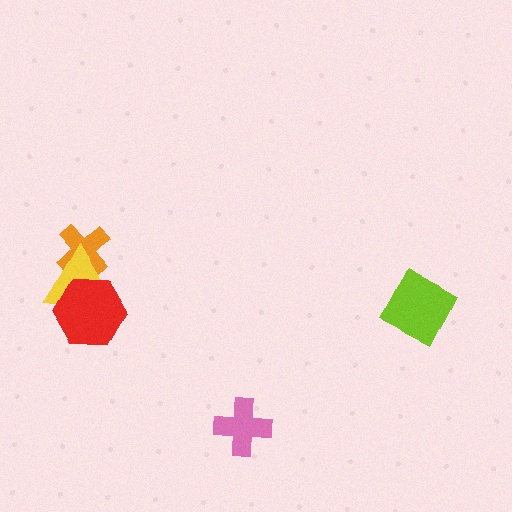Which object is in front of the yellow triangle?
The red hexagon is in front of the yellow triangle.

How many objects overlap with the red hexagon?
1 object overlaps with the red hexagon.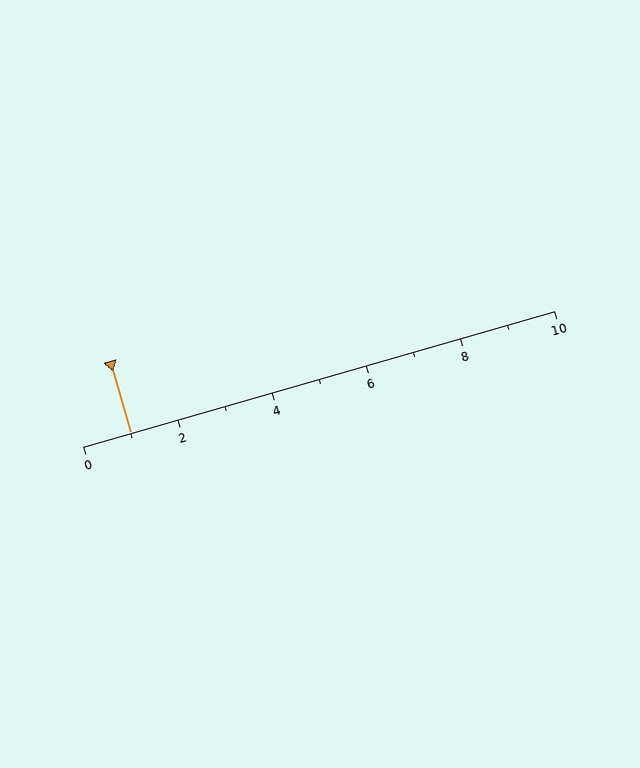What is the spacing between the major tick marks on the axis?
The major ticks are spaced 2 apart.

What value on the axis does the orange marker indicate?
The marker indicates approximately 1.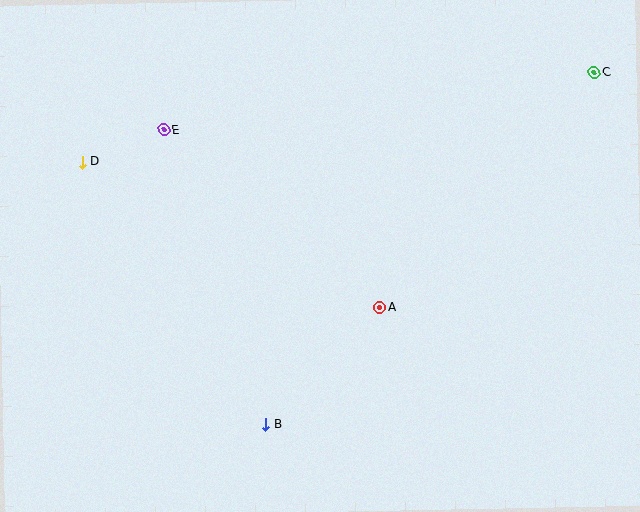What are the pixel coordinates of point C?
Point C is at (594, 72).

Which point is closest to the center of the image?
Point A at (380, 307) is closest to the center.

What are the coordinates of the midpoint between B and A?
The midpoint between B and A is at (323, 366).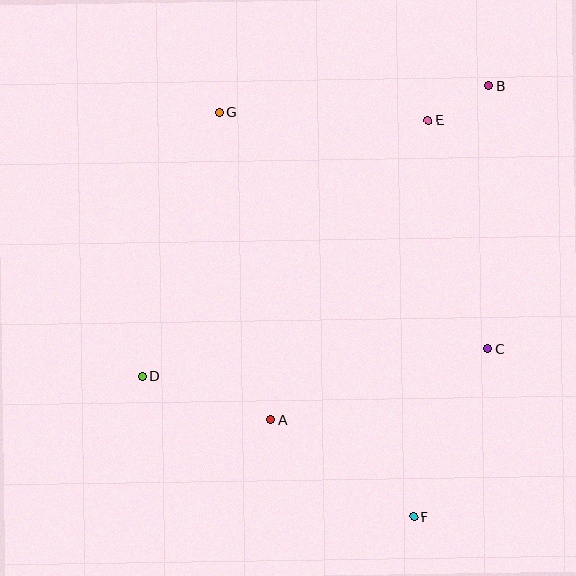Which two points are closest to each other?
Points B and E are closest to each other.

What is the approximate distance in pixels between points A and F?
The distance between A and F is approximately 173 pixels.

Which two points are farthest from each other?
Points B and D are farthest from each other.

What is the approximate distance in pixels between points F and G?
The distance between F and G is approximately 449 pixels.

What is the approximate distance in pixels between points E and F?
The distance between E and F is approximately 397 pixels.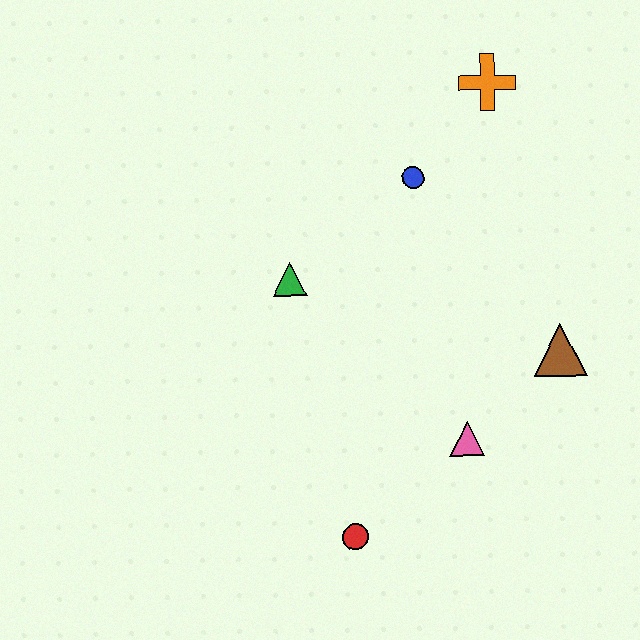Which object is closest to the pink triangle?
The brown triangle is closest to the pink triangle.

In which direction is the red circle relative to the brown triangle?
The red circle is to the left of the brown triangle.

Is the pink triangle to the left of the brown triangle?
Yes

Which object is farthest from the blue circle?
The red circle is farthest from the blue circle.